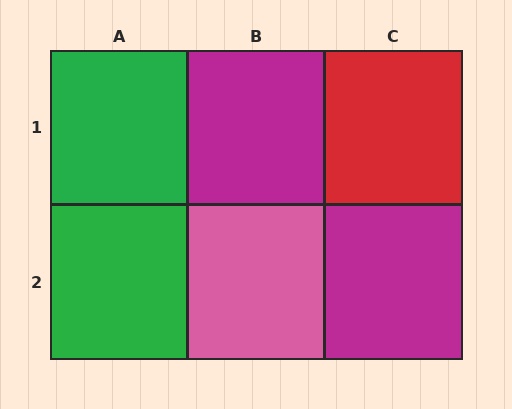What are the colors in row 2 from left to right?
Green, pink, magenta.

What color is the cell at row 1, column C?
Red.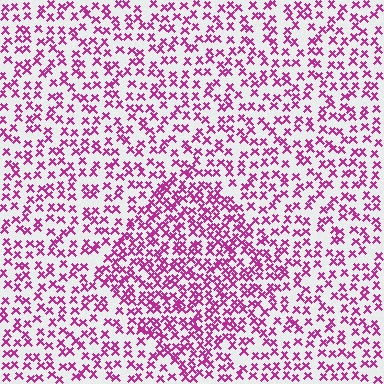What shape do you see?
I see a diamond.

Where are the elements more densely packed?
The elements are more densely packed inside the diamond boundary.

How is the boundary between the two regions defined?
The boundary is defined by a change in element density (approximately 1.7x ratio). All elements are the same color, size, and shape.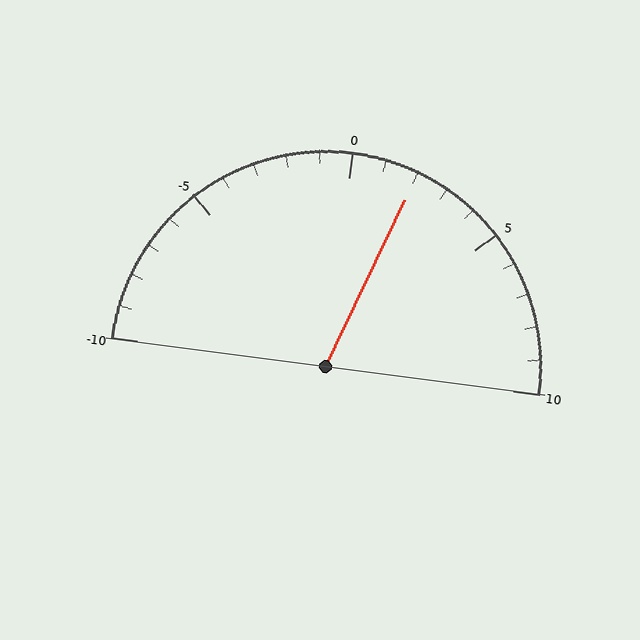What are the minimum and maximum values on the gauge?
The gauge ranges from -10 to 10.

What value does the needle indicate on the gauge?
The needle indicates approximately 2.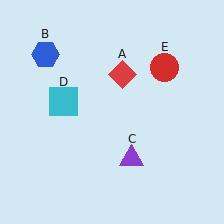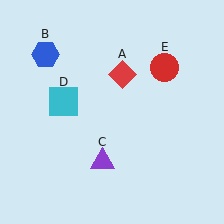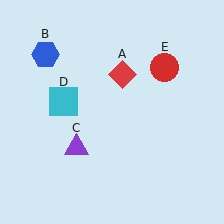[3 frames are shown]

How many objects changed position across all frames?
1 object changed position: purple triangle (object C).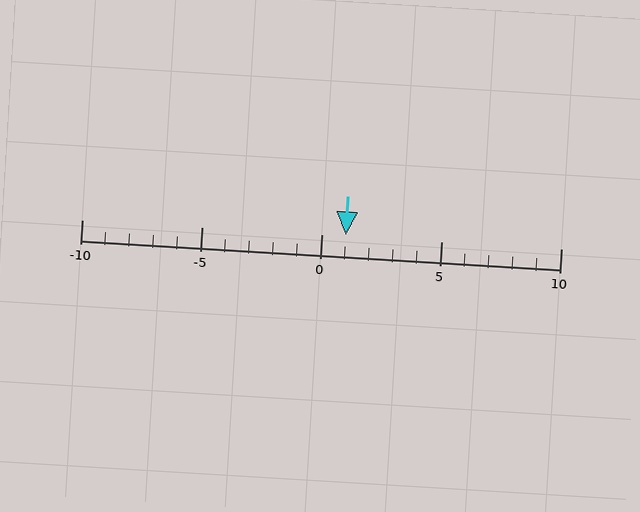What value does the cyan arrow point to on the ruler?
The cyan arrow points to approximately 1.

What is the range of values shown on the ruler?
The ruler shows values from -10 to 10.